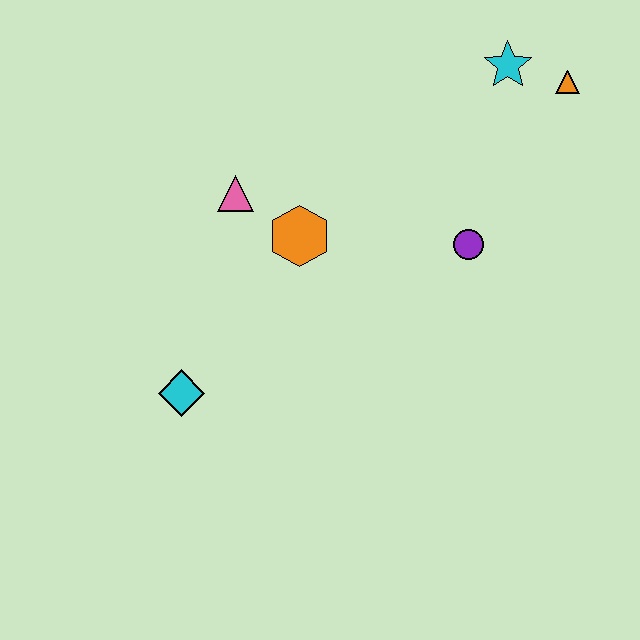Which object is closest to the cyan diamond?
The orange hexagon is closest to the cyan diamond.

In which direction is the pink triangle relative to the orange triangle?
The pink triangle is to the left of the orange triangle.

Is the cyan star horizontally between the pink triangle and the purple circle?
No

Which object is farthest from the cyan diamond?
The orange triangle is farthest from the cyan diamond.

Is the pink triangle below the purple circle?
No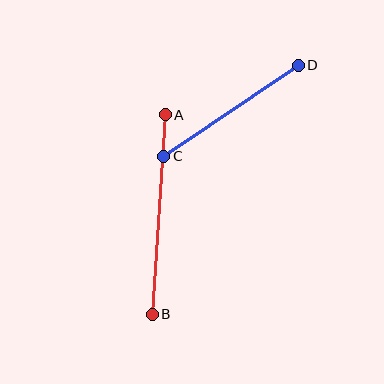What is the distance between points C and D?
The distance is approximately 163 pixels.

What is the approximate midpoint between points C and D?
The midpoint is at approximately (231, 111) pixels.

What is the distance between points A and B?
The distance is approximately 200 pixels.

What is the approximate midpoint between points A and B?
The midpoint is at approximately (159, 215) pixels.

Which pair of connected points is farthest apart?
Points A and B are farthest apart.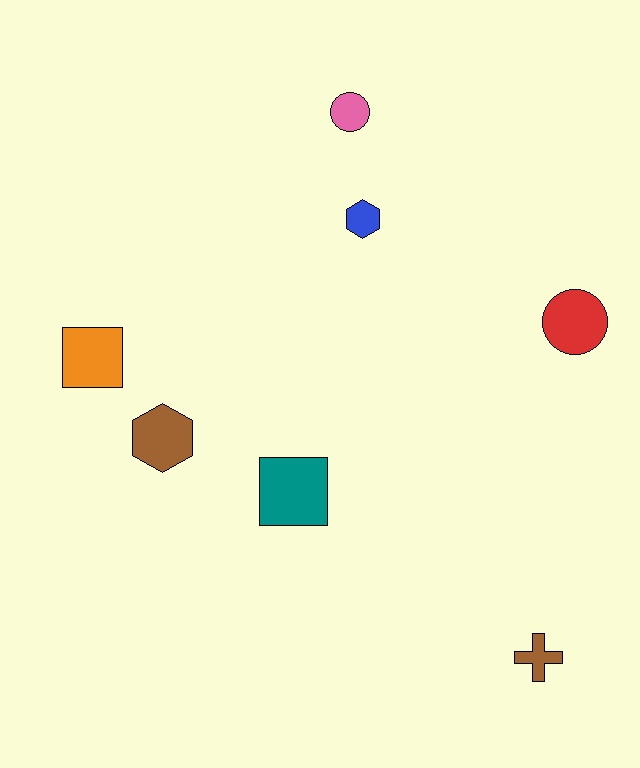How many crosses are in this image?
There is 1 cross.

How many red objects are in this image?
There is 1 red object.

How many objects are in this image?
There are 7 objects.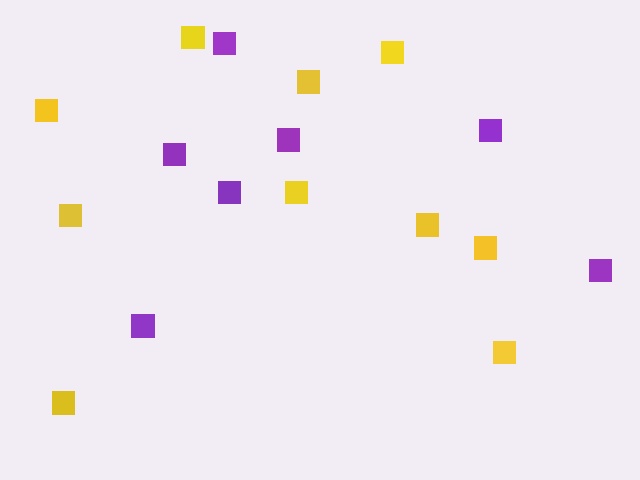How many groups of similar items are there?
There are 2 groups: one group of purple squares (7) and one group of yellow squares (10).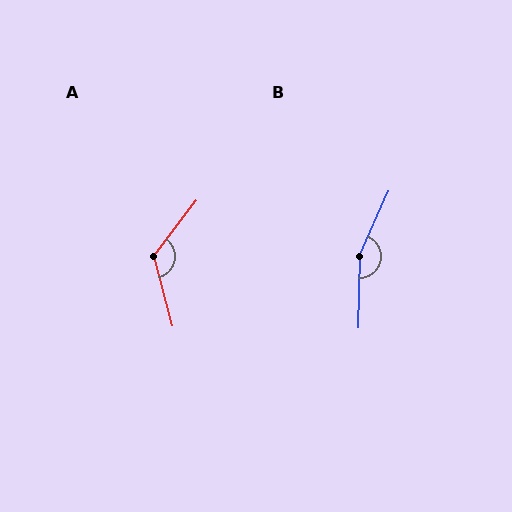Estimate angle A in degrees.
Approximately 128 degrees.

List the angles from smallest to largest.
A (128°), B (157°).